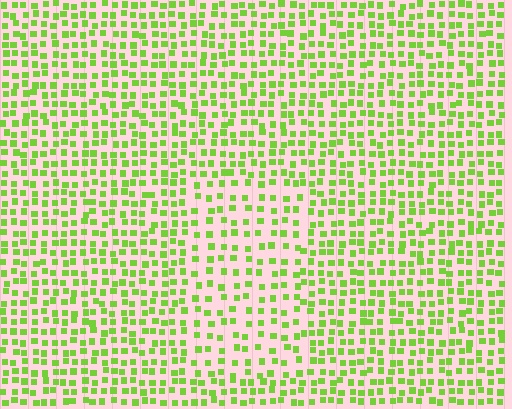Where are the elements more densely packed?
The elements are more densely packed outside the rectangle boundary.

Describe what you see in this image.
The image contains small lime elements arranged at two different densities. A rectangle-shaped region is visible where the elements are less densely packed than the surrounding area.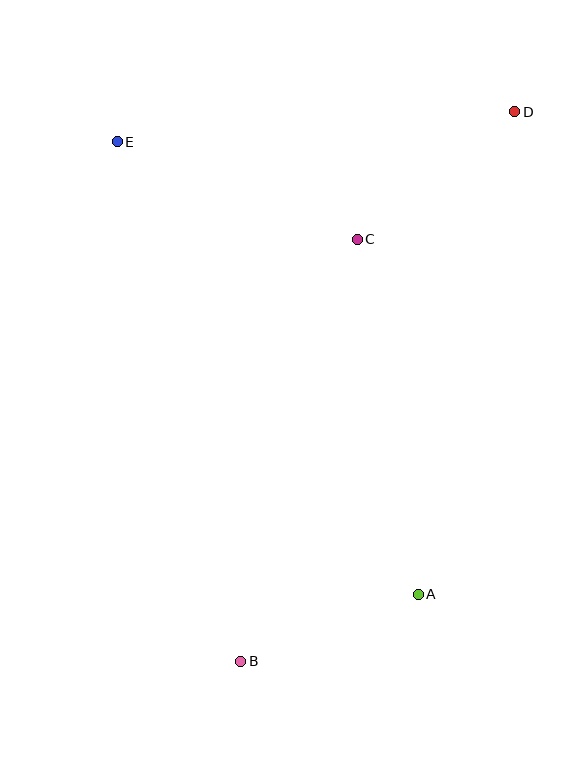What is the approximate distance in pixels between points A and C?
The distance between A and C is approximately 360 pixels.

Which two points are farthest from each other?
Points B and D are farthest from each other.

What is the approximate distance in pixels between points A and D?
The distance between A and D is approximately 492 pixels.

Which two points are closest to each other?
Points A and B are closest to each other.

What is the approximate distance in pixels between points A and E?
The distance between A and E is approximately 544 pixels.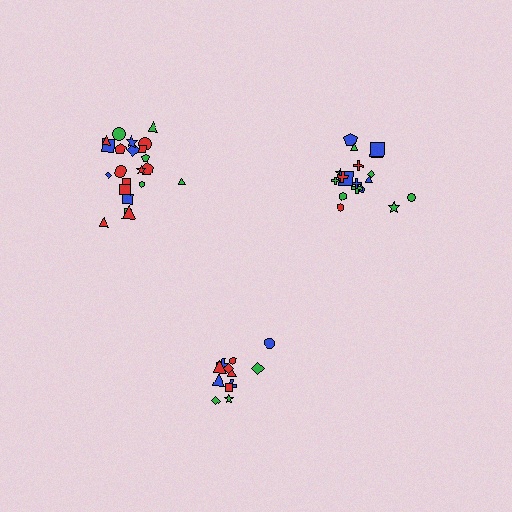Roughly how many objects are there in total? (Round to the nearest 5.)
Roughly 50 objects in total.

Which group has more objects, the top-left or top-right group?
The top-left group.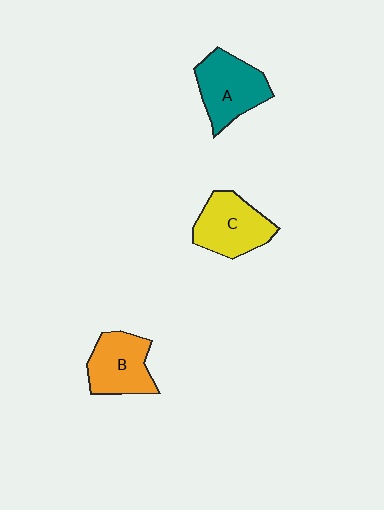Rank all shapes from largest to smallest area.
From largest to smallest: A (teal), C (yellow), B (orange).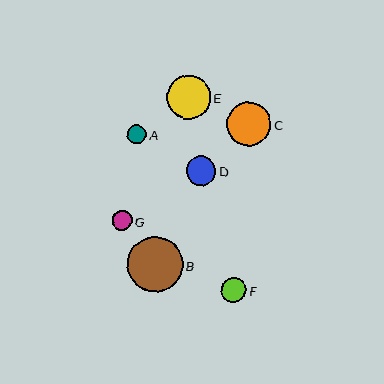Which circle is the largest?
Circle B is the largest with a size of approximately 55 pixels.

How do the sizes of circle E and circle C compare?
Circle E and circle C are approximately the same size.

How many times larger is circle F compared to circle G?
Circle F is approximately 1.3 times the size of circle G.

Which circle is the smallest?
Circle A is the smallest with a size of approximately 20 pixels.